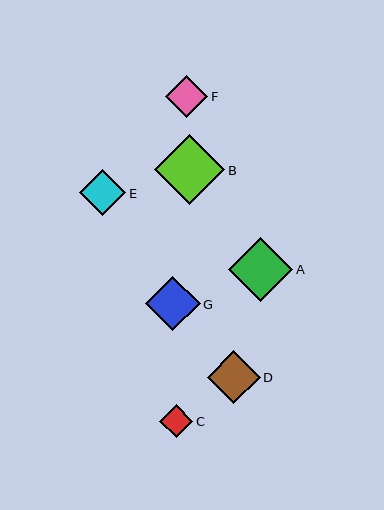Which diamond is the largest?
Diamond B is the largest with a size of approximately 70 pixels.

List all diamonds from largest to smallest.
From largest to smallest: B, A, G, D, E, F, C.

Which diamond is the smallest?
Diamond C is the smallest with a size of approximately 33 pixels.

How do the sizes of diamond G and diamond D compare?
Diamond G and diamond D are approximately the same size.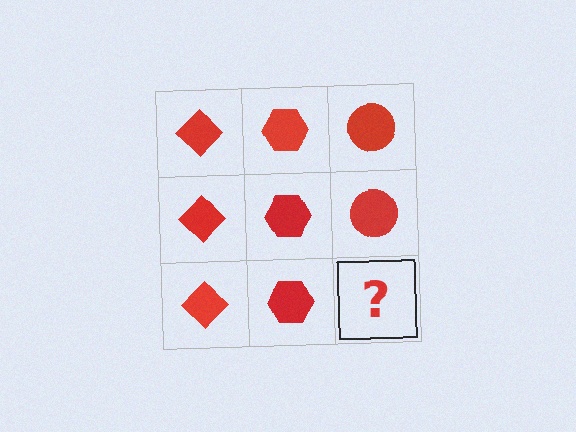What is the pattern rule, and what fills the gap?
The rule is that each column has a consistent shape. The gap should be filled with a red circle.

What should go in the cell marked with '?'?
The missing cell should contain a red circle.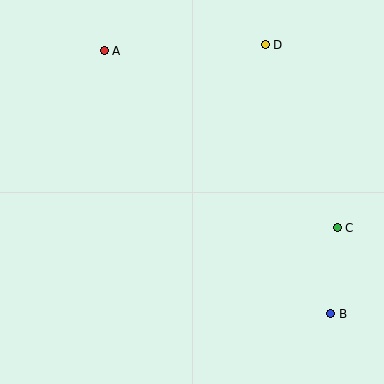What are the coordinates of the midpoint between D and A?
The midpoint between D and A is at (185, 48).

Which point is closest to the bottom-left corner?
Point B is closest to the bottom-left corner.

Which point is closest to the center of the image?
Point C at (337, 228) is closest to the center.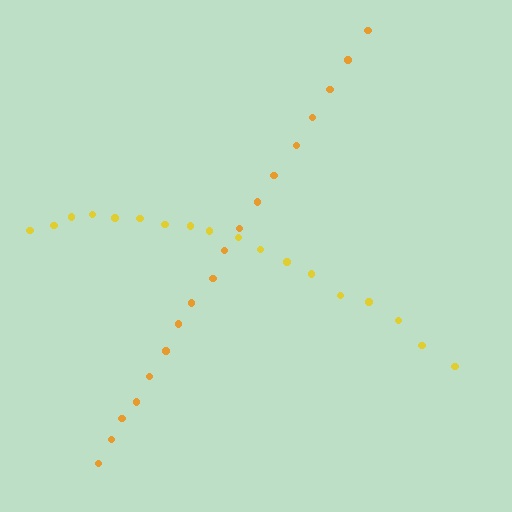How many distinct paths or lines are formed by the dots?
There are 2 distinct paths.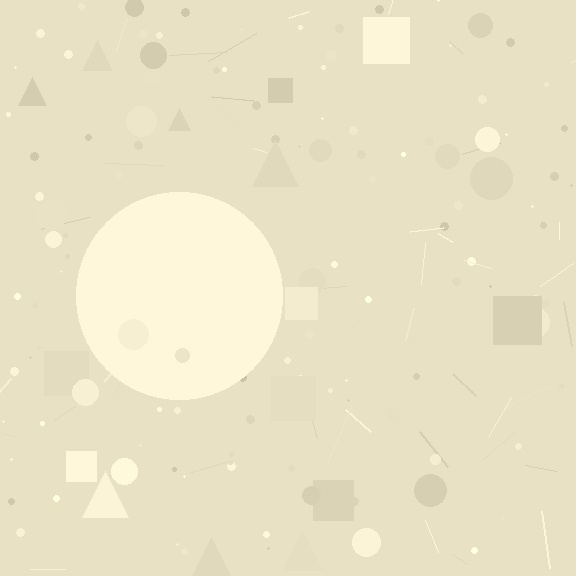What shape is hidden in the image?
A circle is hidden in the image.